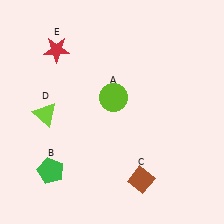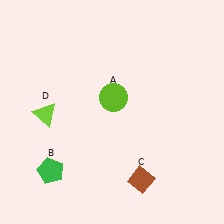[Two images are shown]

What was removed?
The red star (E) was removed in Image 2.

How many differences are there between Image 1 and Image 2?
There is 1 difference between the two images.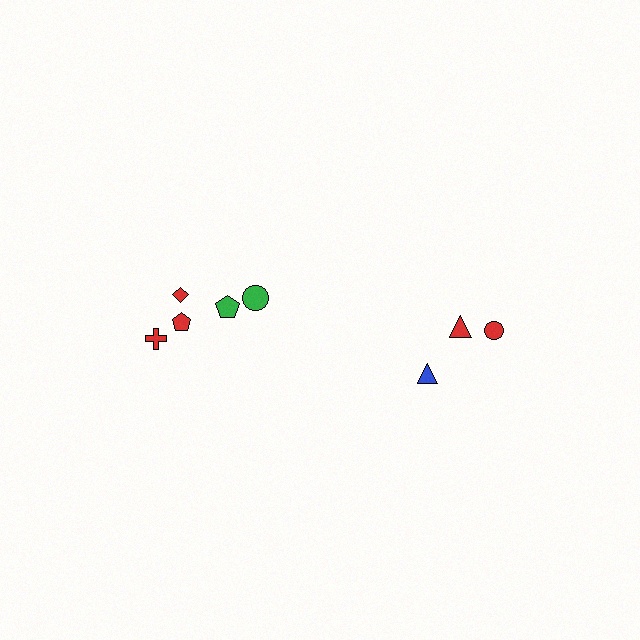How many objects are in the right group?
There are 3 objects.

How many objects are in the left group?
There are 5 objects.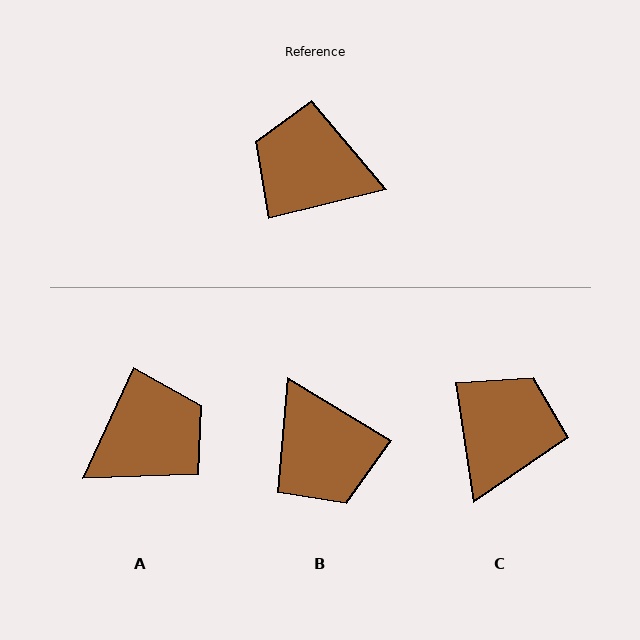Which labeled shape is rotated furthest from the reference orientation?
B, about 135 degrees away.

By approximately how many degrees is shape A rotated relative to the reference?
Approximately 129 degrees clockwise.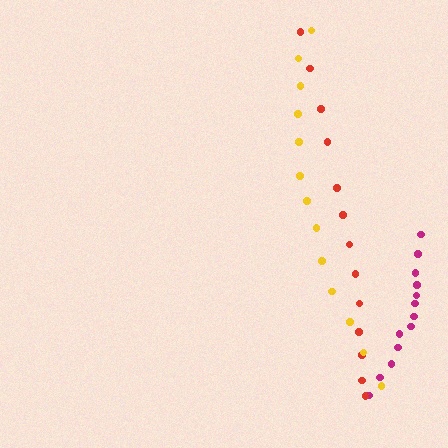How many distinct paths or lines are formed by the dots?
There are 3 distinct paths.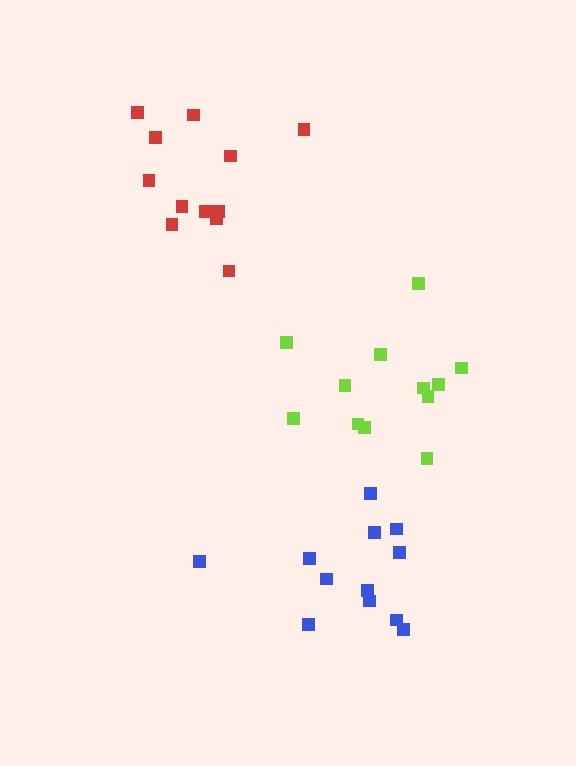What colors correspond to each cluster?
The clusters are colored: lime, blue, red.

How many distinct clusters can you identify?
There are 3 distinct clusters.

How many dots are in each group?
Group 1: 12 dots, Group 2: 12 dots, Group 3: 12 dots (36 total).